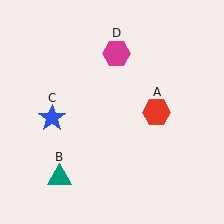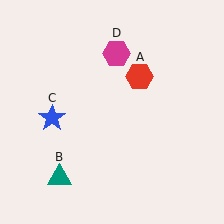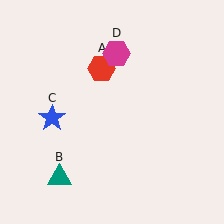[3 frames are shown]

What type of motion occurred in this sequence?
The red hexagon (object A) rotated counterclockwise around the center of the scene.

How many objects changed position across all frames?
1 object changed position: red hexagon (object A).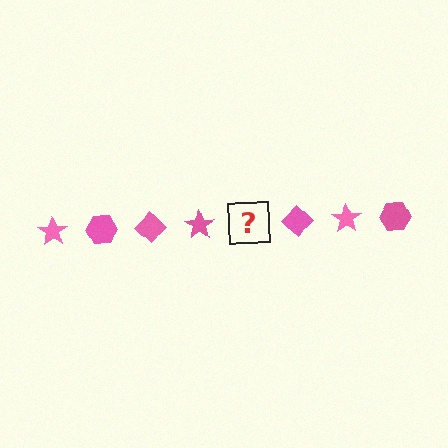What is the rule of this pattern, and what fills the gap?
The rule is that the pattern cycles through star, hexagon, diamond shapes in pink. The gap should be filled with a pink hexagon.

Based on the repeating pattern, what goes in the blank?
The blank should be a pink hexagon.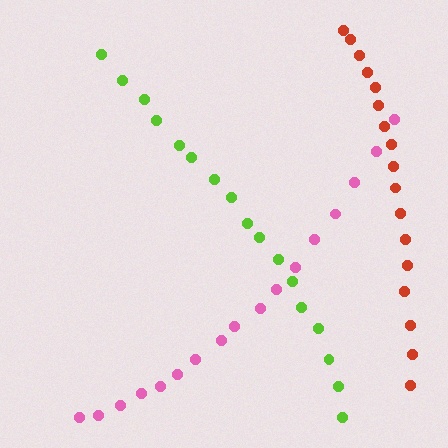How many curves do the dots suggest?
There are 3 distinct paths.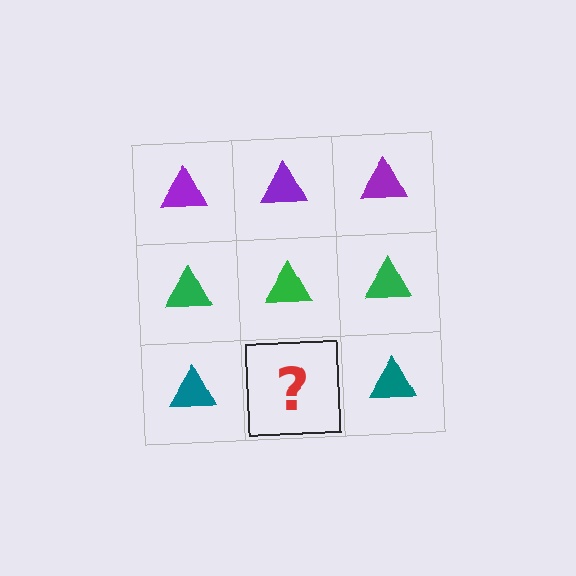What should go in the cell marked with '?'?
The missing cell should contain a teal triangle.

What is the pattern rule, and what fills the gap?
The rule is that each row has a consistent color. The gap should be filled with a teal triangle.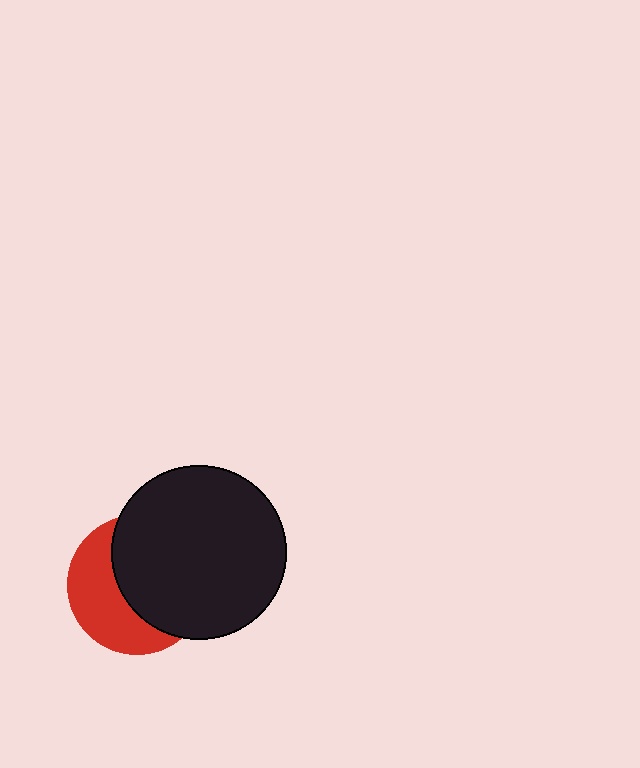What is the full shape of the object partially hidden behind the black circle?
The partially hidden object is a red circle.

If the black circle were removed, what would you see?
You would see the complete red circle.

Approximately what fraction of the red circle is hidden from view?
Roughly 57% of the red circle is hidden behind the black circle.